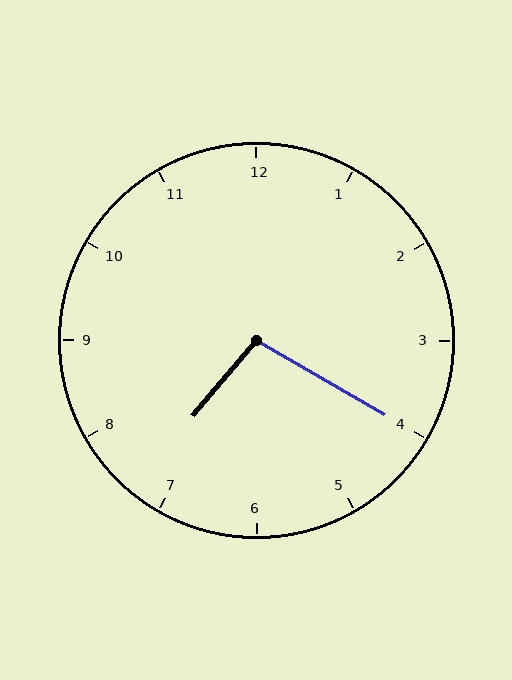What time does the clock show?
7:20.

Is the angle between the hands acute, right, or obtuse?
It is obtuse.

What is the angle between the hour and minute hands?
Approximately 100 degrees.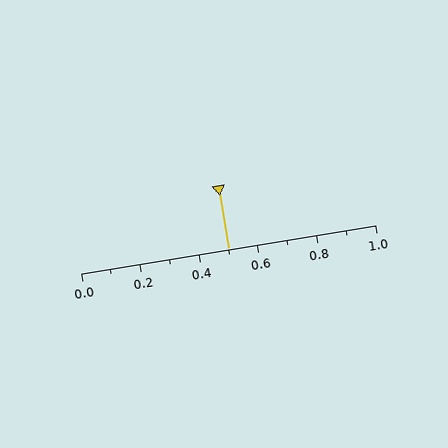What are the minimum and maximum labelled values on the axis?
The axis runs from 0.0 to 1.0.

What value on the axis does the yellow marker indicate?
The marker indicates approximately 0.5.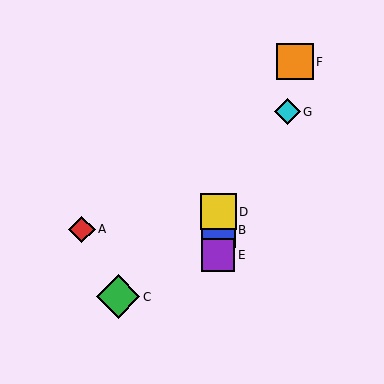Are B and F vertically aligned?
No, B is at x≈218 and F is at x≈295.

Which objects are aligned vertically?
Objects B, D, E are aligned vertically.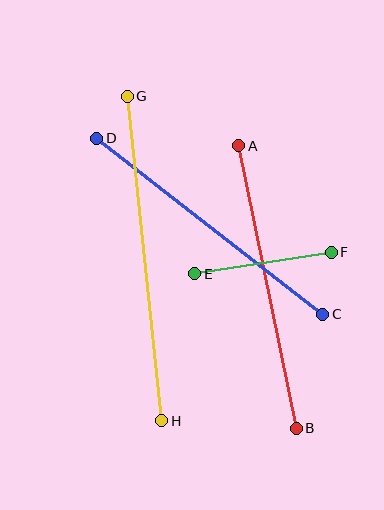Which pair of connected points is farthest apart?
Points G and H are farthest apart.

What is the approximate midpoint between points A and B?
The midpoint is at approximately (268, 287) pixels.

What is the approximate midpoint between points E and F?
The midpoint is at approximately (263, 263) pixels.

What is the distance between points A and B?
The distance is approximately 288 pixels.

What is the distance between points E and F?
The distance is approximately 139 pixels.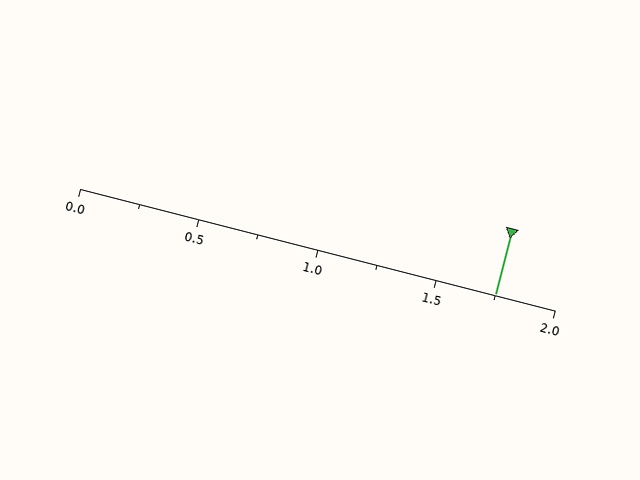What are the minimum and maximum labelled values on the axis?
The axis runs from 0.0 to 2.0.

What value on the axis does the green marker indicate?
The marker indicates approximately 1.75.